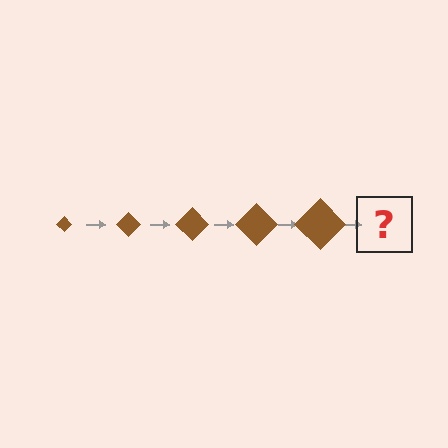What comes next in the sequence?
The next element should be a brown diamond, larger than the previous one.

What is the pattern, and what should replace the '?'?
The pattern is that the diamond gets progressively larger each step. The '?' should be a brown diamond, larger than the previous one.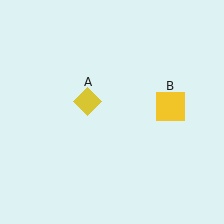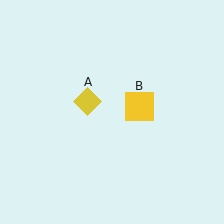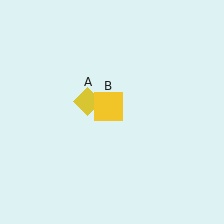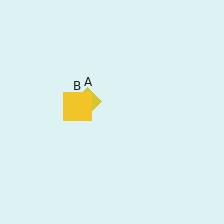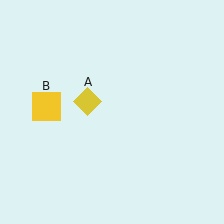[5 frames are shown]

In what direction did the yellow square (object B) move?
The yellow square (object B) moved left.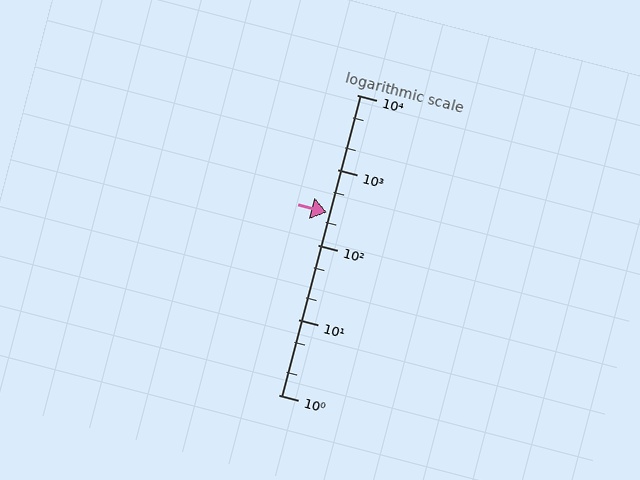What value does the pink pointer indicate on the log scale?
The pointer indicates approximately 270.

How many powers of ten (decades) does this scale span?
The scale spans 4 decades, from 1 to 10000.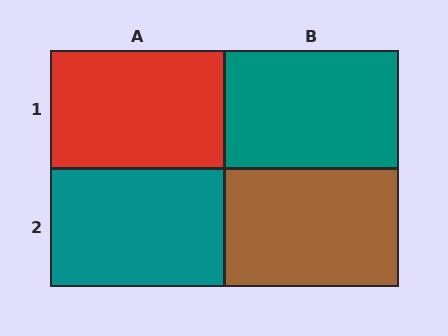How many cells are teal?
2 cells are teal.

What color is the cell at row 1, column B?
Teal.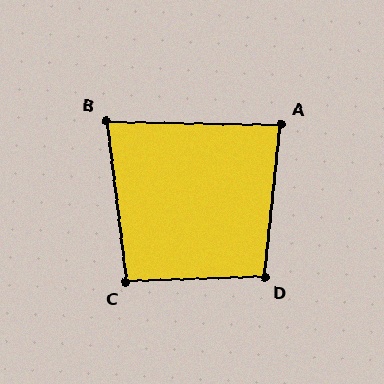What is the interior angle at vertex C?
Approximately 95 degrees (approximately right).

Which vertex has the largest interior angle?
D, at approximately 98 degrees.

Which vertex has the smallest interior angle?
B, at approximately 82 degrees.